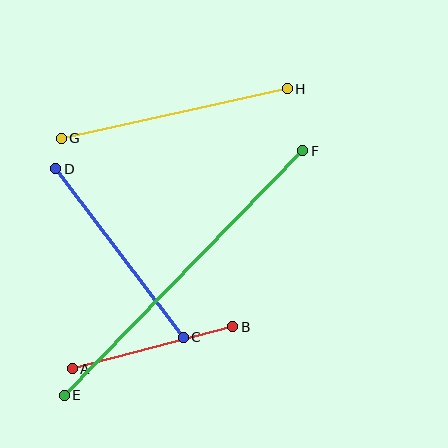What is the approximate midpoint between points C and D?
The midpoint is at approximately (119, 253) pixels.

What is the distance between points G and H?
The distance is approximately 231 pixels.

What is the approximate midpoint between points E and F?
The midpoint is at approximately (183, 273) pixels.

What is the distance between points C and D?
The distance is approximately 211 pixels.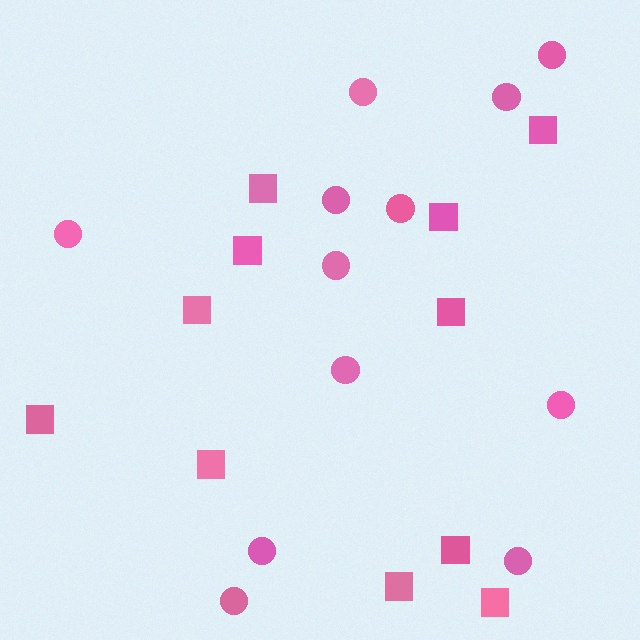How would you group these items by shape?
There are 2 groups: one group of squares (11) and one group of circles (12).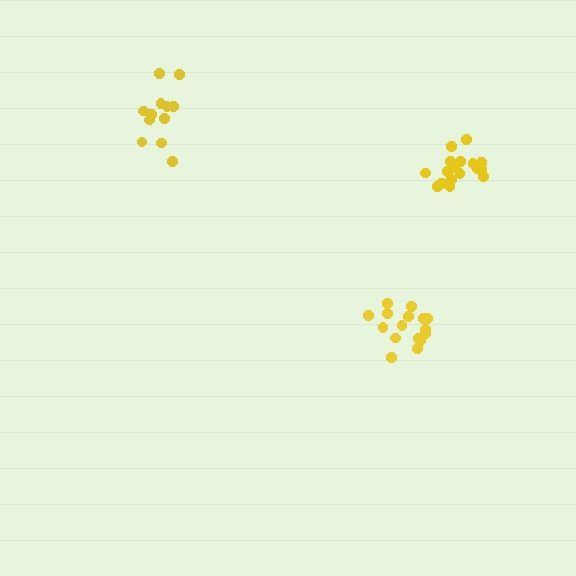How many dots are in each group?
Group 1: 12 dots, Group 2: 16 dots, Group 3: 18 dots (46 total).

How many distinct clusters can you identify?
There are 3 distinct clusters.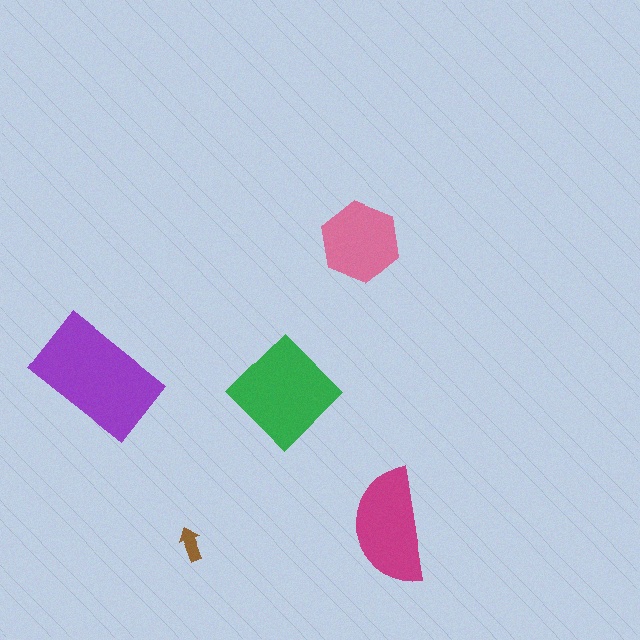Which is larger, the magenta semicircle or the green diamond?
The green diamond.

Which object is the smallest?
The brown arrow.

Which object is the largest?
The purple rectangle.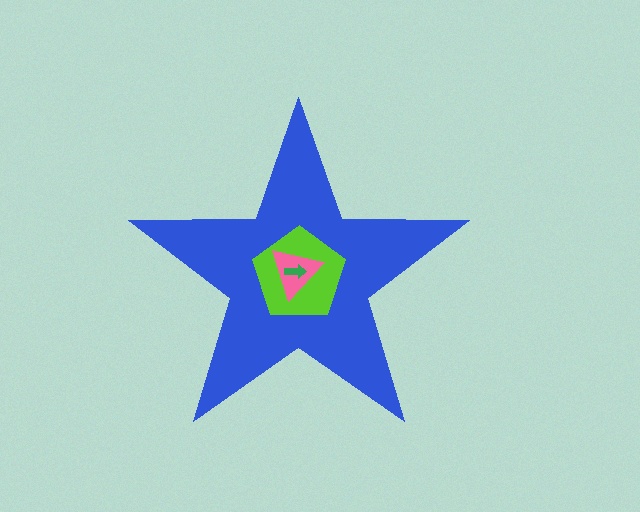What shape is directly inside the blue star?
The lime pentagon.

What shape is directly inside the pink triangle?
The green arrow.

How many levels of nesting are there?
4.